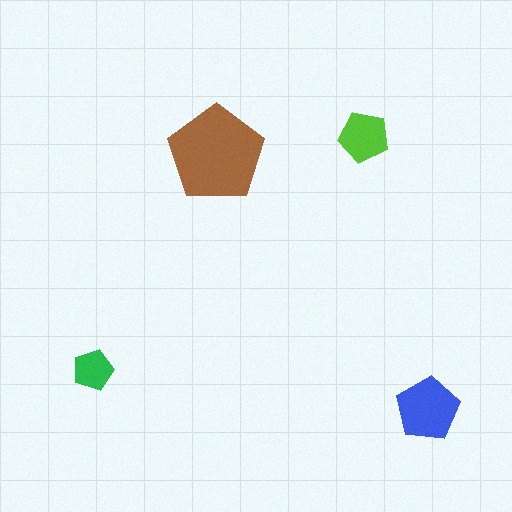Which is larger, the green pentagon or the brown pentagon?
The brown one.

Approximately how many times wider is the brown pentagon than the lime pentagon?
About 2 times wider.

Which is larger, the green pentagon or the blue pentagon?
The blue one.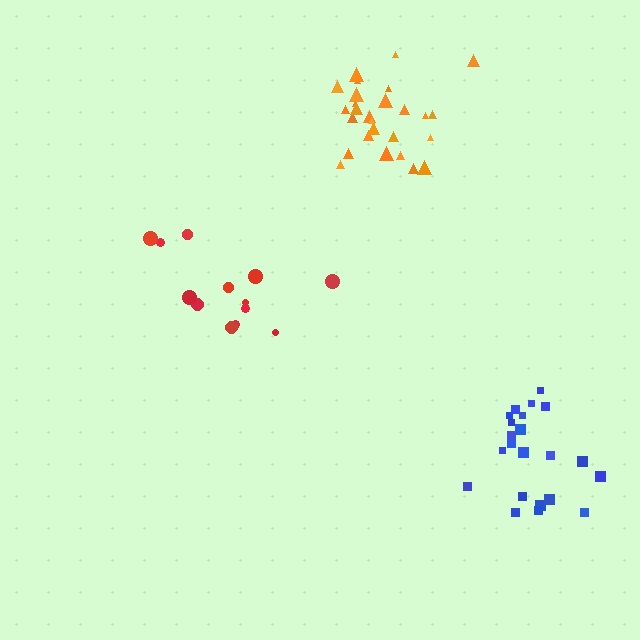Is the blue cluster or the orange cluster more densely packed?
Blue.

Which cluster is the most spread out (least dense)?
Red.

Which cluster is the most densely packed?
Blue.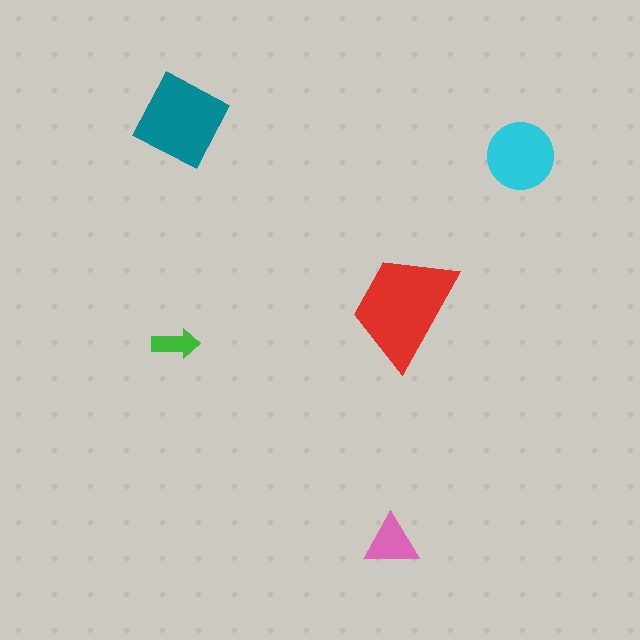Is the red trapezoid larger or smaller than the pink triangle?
Larger.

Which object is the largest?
The red trapezoid.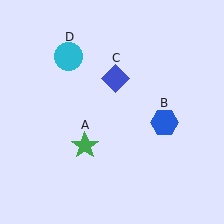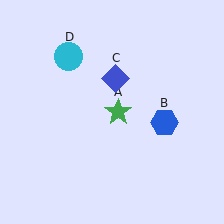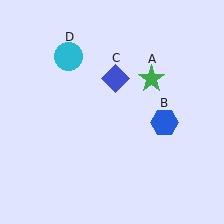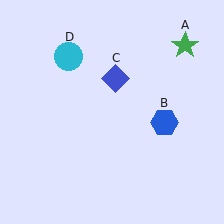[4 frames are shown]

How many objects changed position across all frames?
1 object changed position: green star (object A).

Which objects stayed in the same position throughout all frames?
Blue hexagon (object B) and blue diamond (object C) and cyan circle (object D) remained stationary.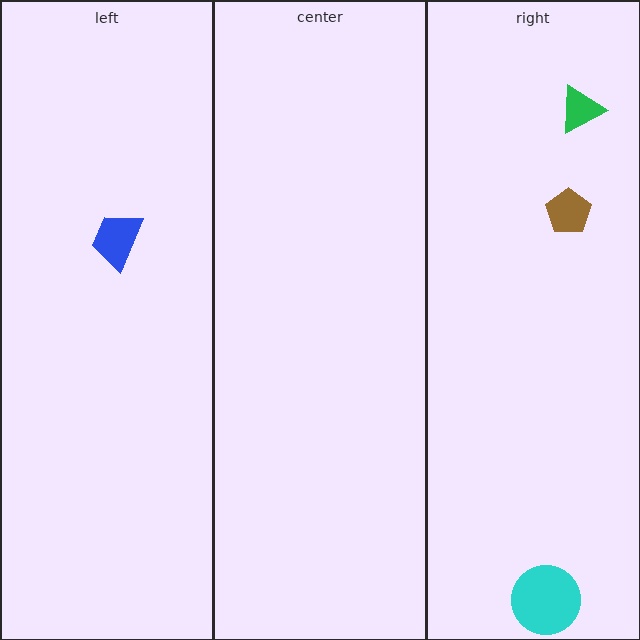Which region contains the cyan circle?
The right region.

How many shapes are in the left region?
1.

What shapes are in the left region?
The blue trapezoid.